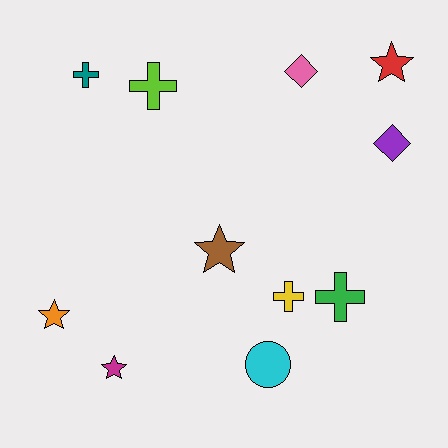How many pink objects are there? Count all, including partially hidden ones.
There is 1 pink object.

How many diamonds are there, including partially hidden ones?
There are 2 diamonds.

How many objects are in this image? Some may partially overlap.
There are 11 objects.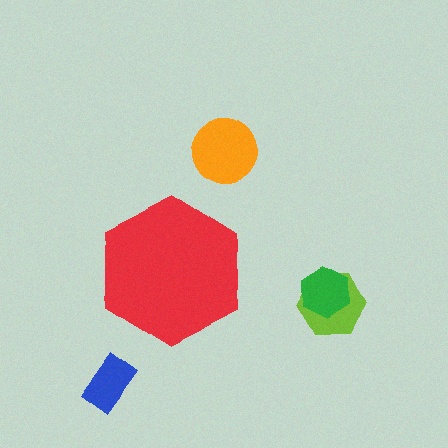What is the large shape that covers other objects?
A red hexagon.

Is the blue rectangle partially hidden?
No, the blue rectangle is fully visible.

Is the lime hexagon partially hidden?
No, the lime hexagon is fully visible.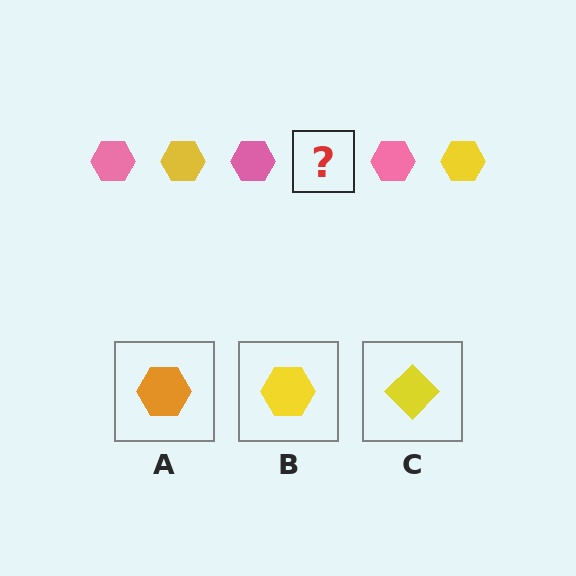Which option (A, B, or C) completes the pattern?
B.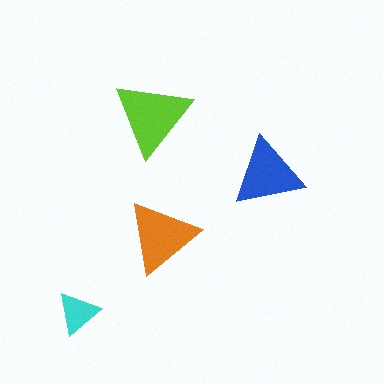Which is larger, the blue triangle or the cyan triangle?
The blue one.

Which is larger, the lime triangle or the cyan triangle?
The lime one.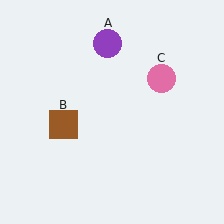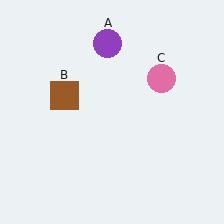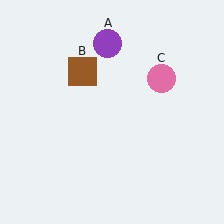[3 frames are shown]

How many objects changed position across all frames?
1 object changed position: brown square (object B).